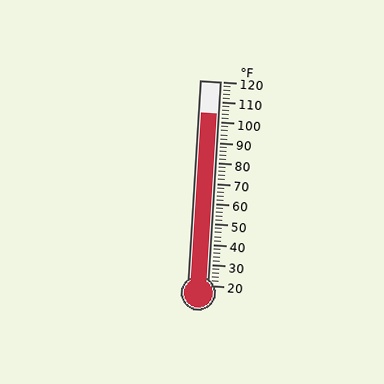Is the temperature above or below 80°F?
The temperature is above 80°F.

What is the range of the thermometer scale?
The thermometer scale ranges from 20°F to 120°F.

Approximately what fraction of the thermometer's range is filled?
The thermometer is filled to approximately 85% of its range.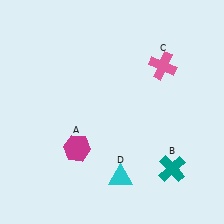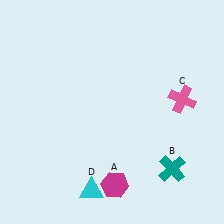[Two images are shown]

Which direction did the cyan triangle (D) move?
The cyan triangle (D) moved left.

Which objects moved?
The objects that moved are: the magenta hexagon (A), the pink cross (C), the cyan triangle (D).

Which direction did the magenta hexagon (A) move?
The magenta hexagon (A) moved right.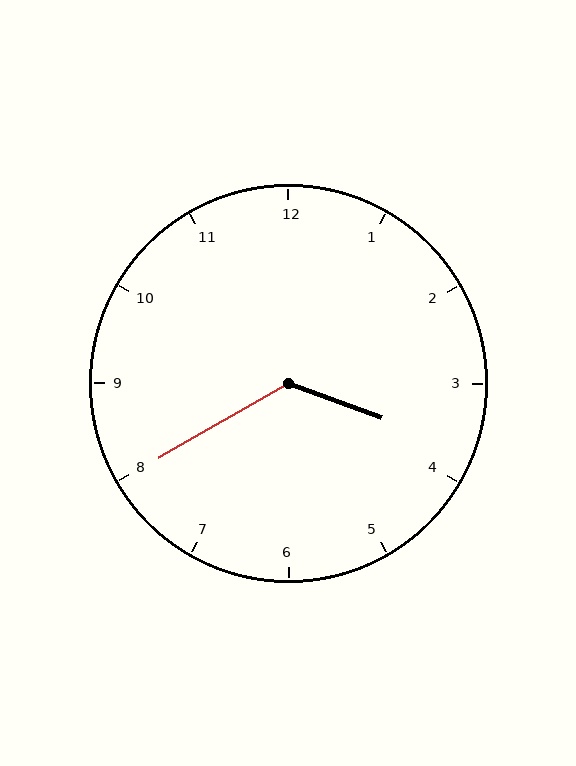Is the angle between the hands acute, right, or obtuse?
It is obtuse.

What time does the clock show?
3:40.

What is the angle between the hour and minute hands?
Approximately 130 degrees.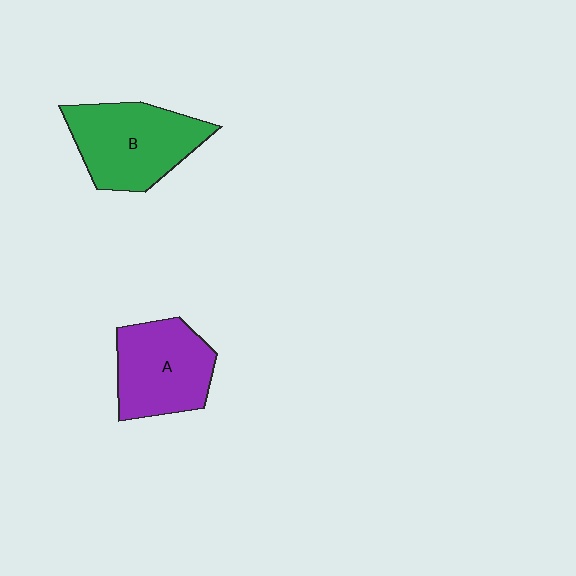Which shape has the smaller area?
Shape A (purple).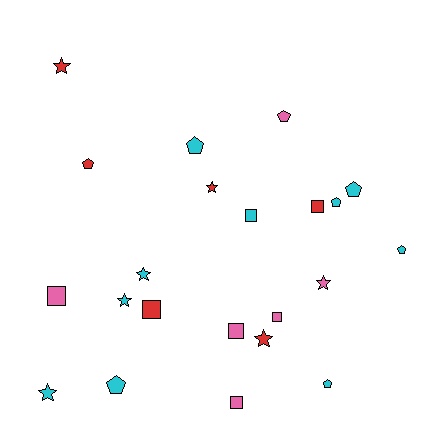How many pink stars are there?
There is 1 pink star.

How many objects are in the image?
There are 22 objects.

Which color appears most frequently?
Cyan, with 10 objects.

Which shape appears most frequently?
Pentagon, with 8 objects.